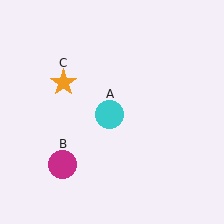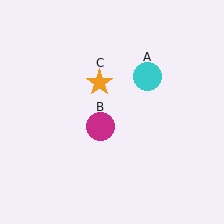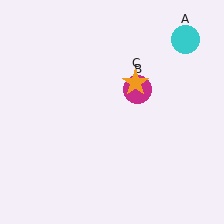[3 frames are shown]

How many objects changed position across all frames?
3 objects changed position: cyan circle (object A), magenta circle (object B), orange star (object C).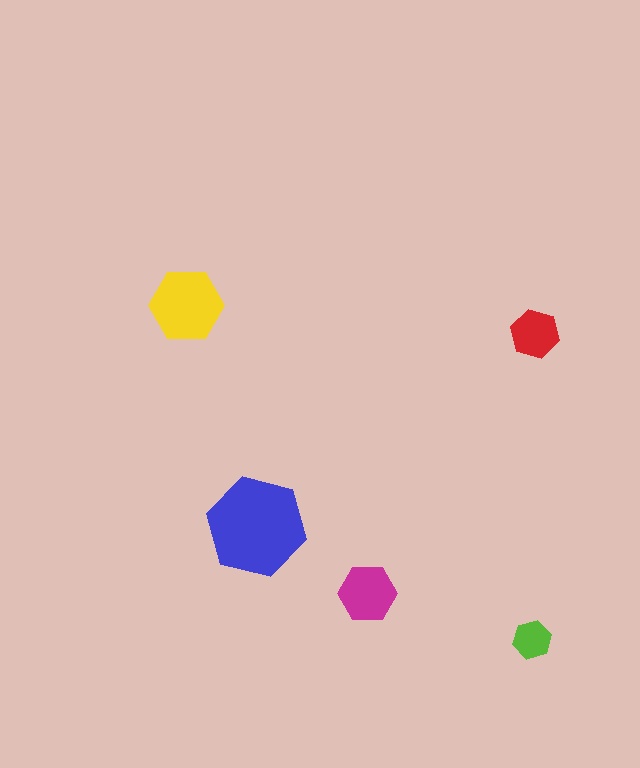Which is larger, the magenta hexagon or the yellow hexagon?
The yellow one.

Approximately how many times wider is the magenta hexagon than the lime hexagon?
About 1.5 times wider.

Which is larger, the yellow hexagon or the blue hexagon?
The blue one.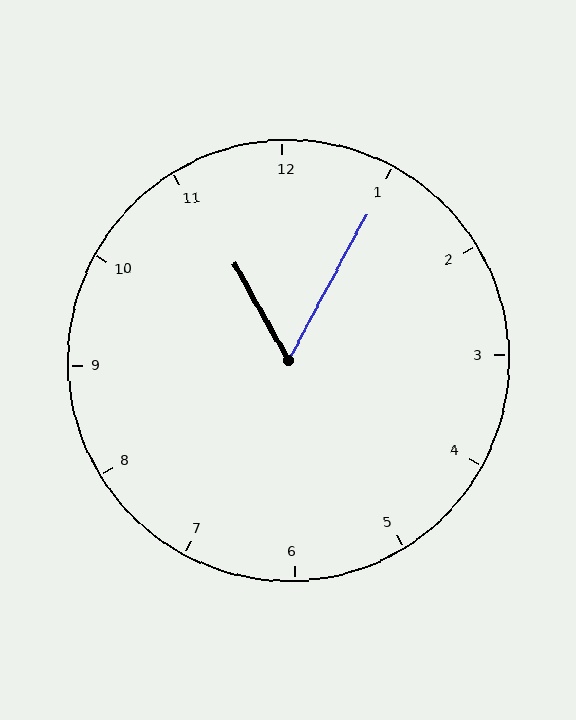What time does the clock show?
11:05.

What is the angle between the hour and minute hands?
Approximately 58 degrees.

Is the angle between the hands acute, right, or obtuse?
It is acute.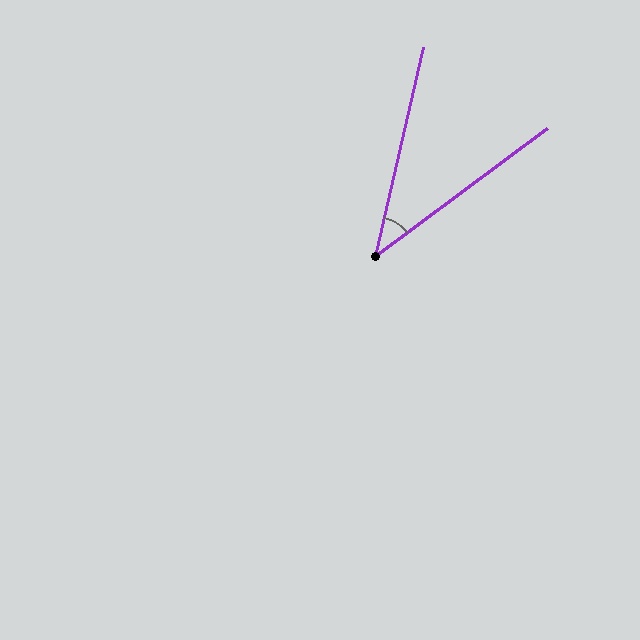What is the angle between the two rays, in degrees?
Approximately 41 degrees.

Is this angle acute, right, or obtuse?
It is acute.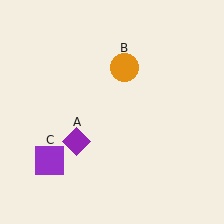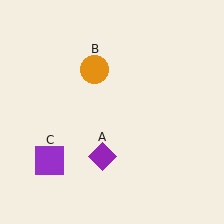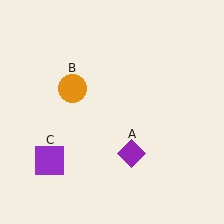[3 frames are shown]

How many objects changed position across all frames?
2 objects changed position: purple diamond (object A), orange circle (object B).